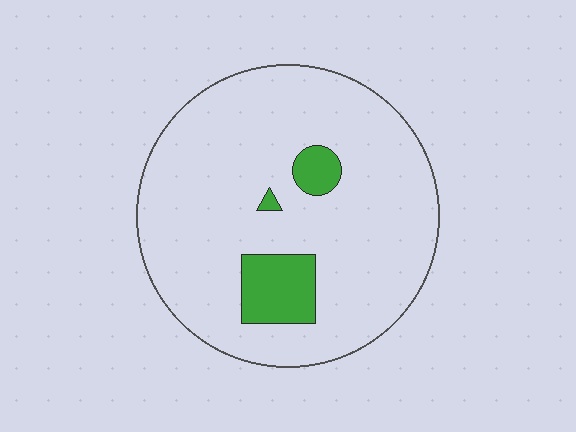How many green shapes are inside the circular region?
3.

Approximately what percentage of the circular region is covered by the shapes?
Approximately 10%.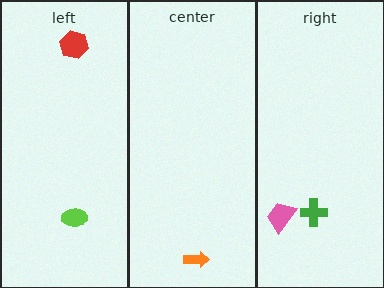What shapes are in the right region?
The pink trapezoid, the green cross.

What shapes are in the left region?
The red hexagon, the lime ellipse.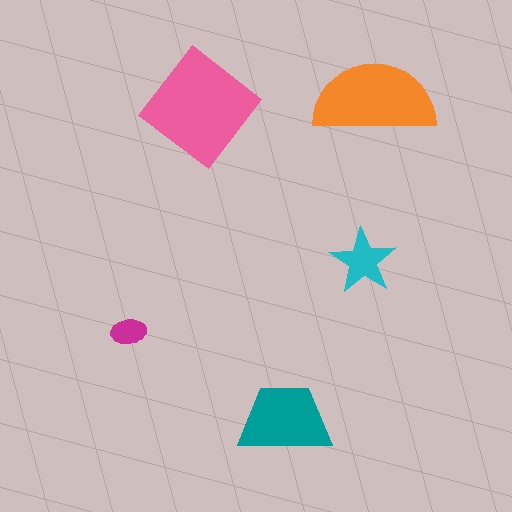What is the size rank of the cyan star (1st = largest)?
4th.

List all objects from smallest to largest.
The magenta ellipse, the cyan star, the teal trapezoid, the orange semicircle, the pink diamond.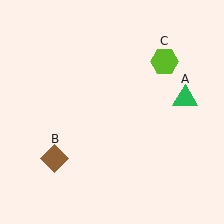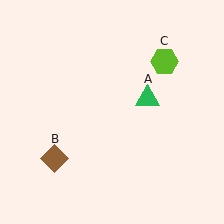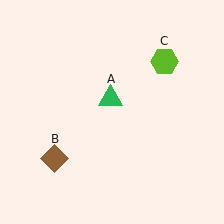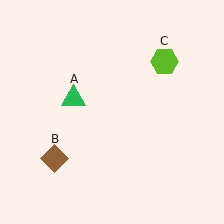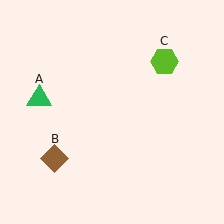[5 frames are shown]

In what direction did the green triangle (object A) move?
The green triangle (object A) moved left.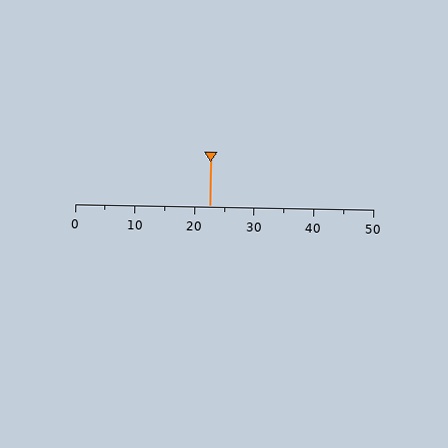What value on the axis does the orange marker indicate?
The marker indicates approximately 22.5.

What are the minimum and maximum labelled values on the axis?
The axis runs from 0 to 50.